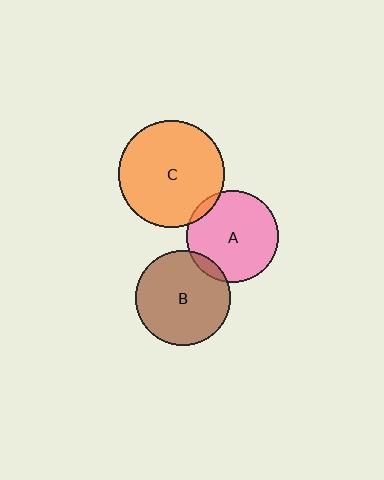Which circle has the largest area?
Circle C (orange).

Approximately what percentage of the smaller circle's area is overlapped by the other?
Approximately 5%.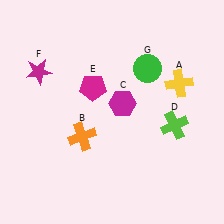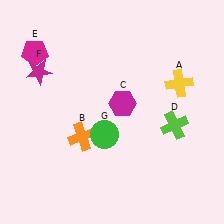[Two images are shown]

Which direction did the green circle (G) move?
The green circle (G) moved down.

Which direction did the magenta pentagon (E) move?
The magenta pentagon (E) moved left.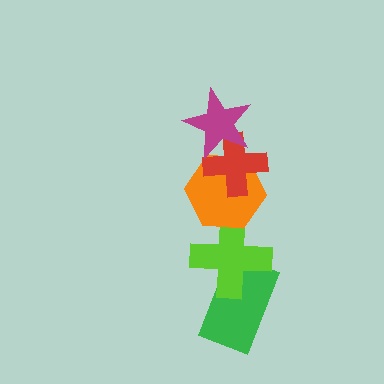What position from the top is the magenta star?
The magenta star is 1st from the top.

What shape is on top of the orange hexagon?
The red cross is on top of the orange hexagon.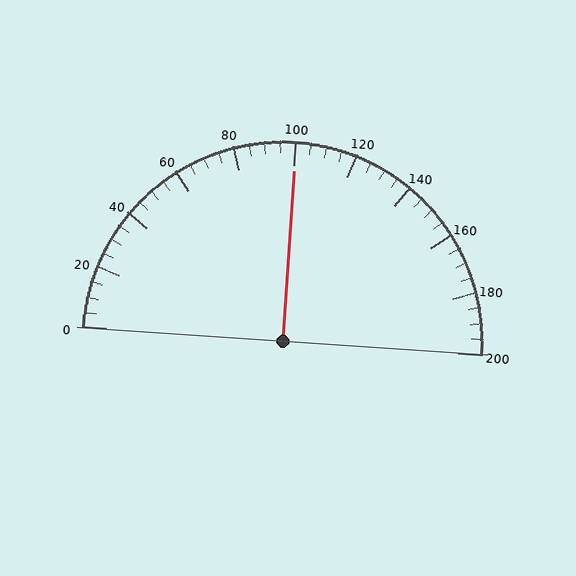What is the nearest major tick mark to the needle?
The nearest major tick mark is 100.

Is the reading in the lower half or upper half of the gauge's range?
The reading is in the upper half of the range (0 to 200).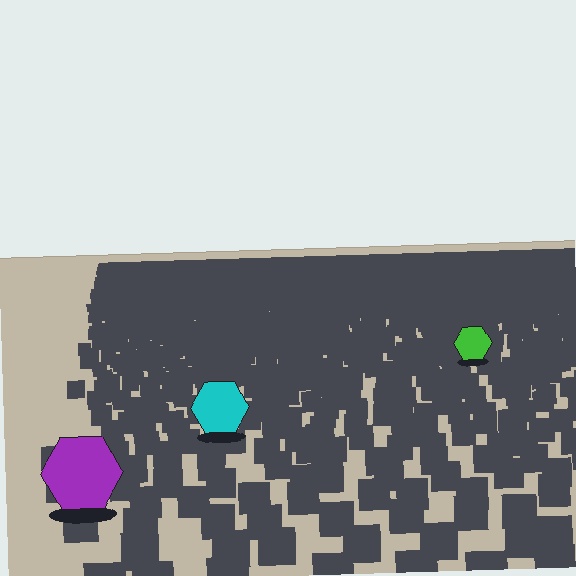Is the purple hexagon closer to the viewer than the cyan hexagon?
Yes. The purple hexagon is closer — you can tell from the texture gradient: the ground texture is coarser near it.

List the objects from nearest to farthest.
From nearest to farthest: the purple hexagon, the cyan hexagon, the green hexagon.